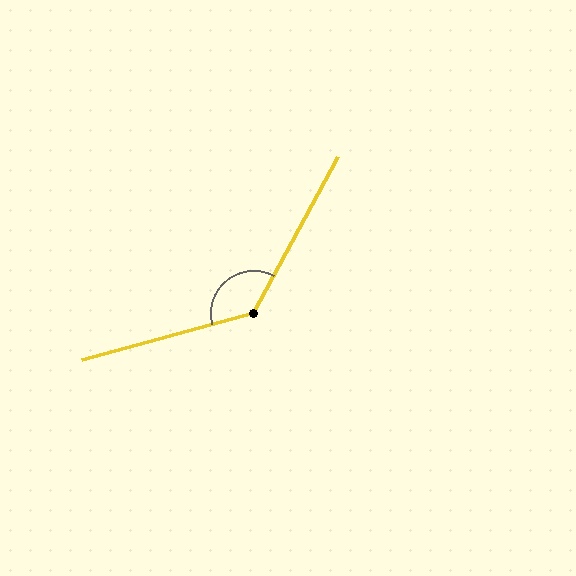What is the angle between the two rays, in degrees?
Approximately 134 degrees.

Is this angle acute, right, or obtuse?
It is obtuse.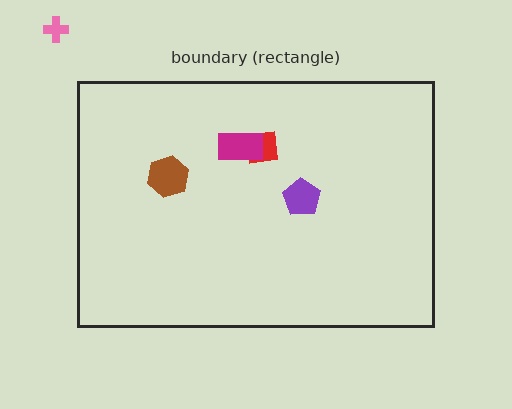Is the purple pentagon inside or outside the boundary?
Inside.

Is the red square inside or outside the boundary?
Inside.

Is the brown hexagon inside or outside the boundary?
Inside.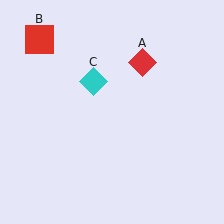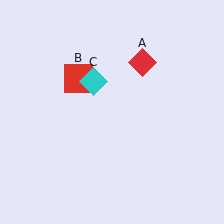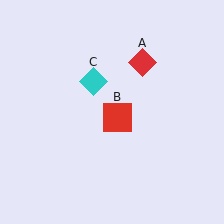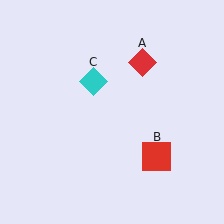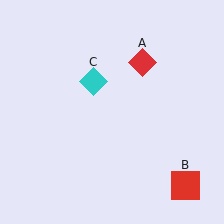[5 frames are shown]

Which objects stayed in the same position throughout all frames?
Red diamond (object A) and cyan diamond (object C) remained stationary.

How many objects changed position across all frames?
1 object changed position: red square (object B).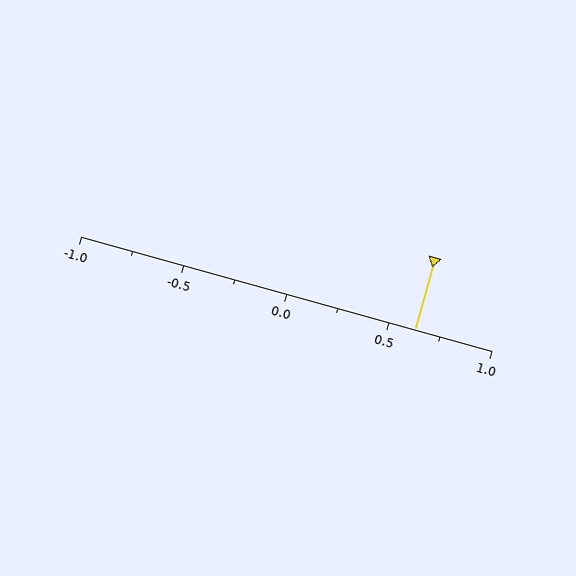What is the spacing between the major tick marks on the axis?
The major ticks are spaced 0.5 apart.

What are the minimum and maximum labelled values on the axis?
The axis runs from -1.0 to 1.0.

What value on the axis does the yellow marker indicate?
The marker indicates approximately 0.62.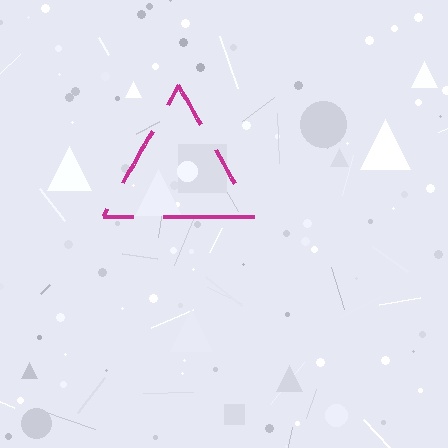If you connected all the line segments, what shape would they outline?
They would outline a triangle.